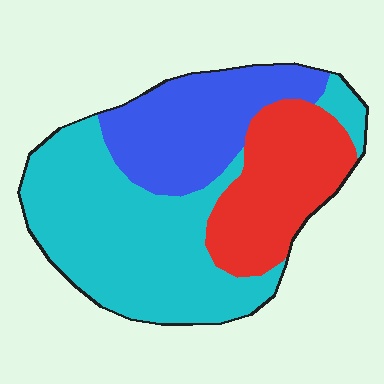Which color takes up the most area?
Cyan, at roughly 50%.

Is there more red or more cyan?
Cyan.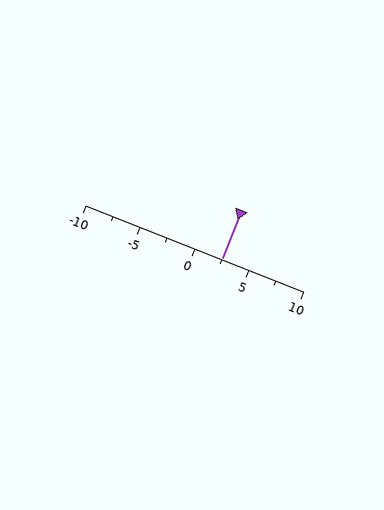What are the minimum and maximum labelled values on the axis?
The axis runs from -10 to 10.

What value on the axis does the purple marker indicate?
The marker indicates approximately 2.5.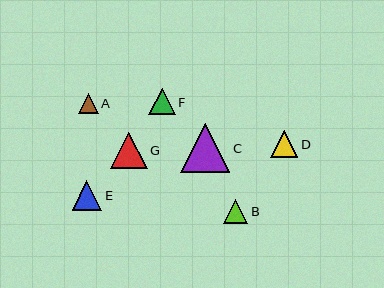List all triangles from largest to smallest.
From largest to smallest: C, G, E, D, F, B, A.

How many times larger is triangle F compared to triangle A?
Triangle F is approximately 1.3 times the size of triangle A.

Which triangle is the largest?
Triangle C is the largest with a size of approximately 49 pixels.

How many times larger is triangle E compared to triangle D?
Triangle E is approximately 1.1 times the size of triangle D.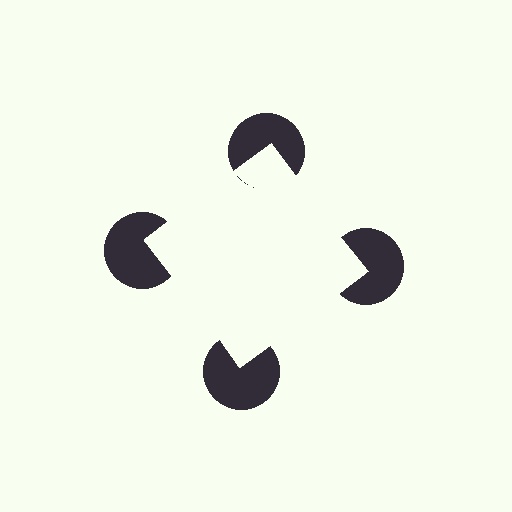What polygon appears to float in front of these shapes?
An illusory square — its edges are inferred from the aligned wedge cuts in the pac-man discs, not physically drawn.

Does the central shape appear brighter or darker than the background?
It typically appears slightly brighter than the background, even though no actual brightness change is drawn.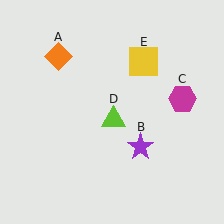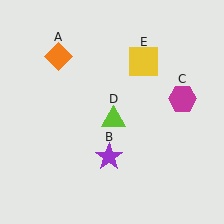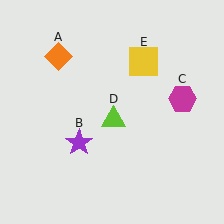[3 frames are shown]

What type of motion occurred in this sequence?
The purple star (object B) rotated clockwise around the center of the scene.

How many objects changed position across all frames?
1 object changed position: purple star (object B).